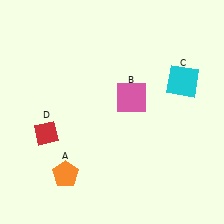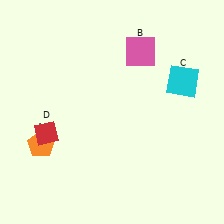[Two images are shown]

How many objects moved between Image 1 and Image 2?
2 objects moved between the two images.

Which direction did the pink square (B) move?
The pink square (B) moved up.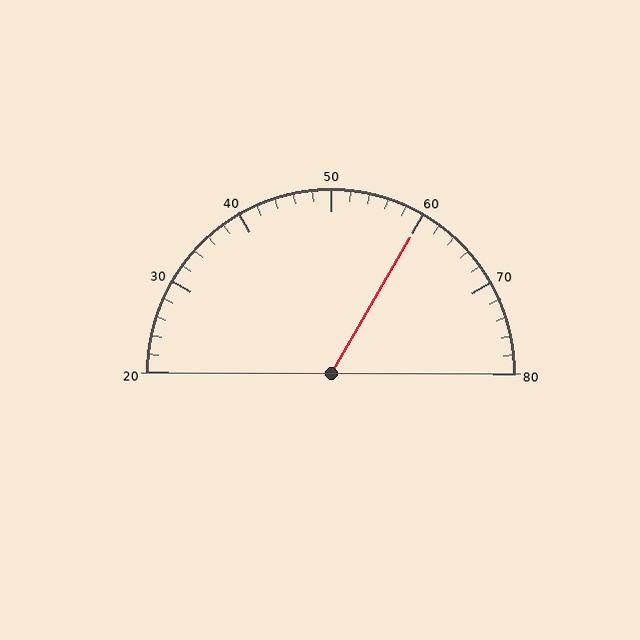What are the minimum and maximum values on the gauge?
The gauge ranges from 20 to 80.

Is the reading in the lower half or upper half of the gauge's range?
The reading is in the upper half of the range (20 to 80).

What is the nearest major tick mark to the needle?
The nearest major tick mark is 60.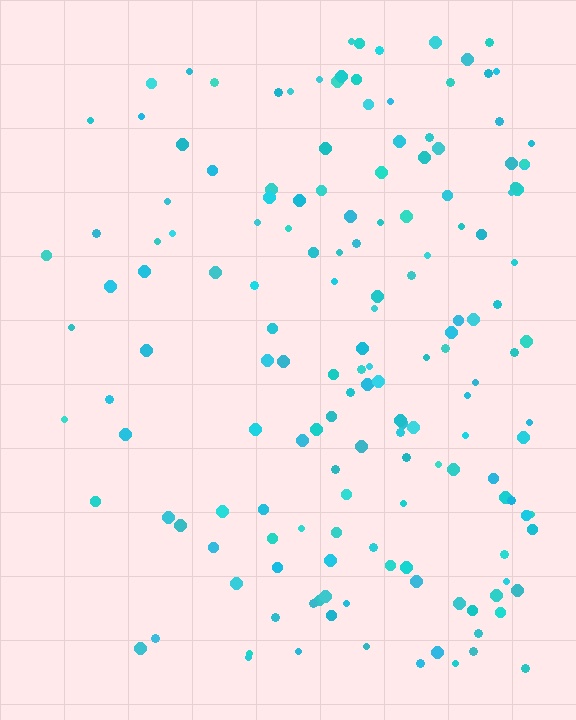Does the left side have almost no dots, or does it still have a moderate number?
Still a moderate number, just noticeably fewer than the right.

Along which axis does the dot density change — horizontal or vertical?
Horizontal.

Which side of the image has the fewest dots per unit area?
The left.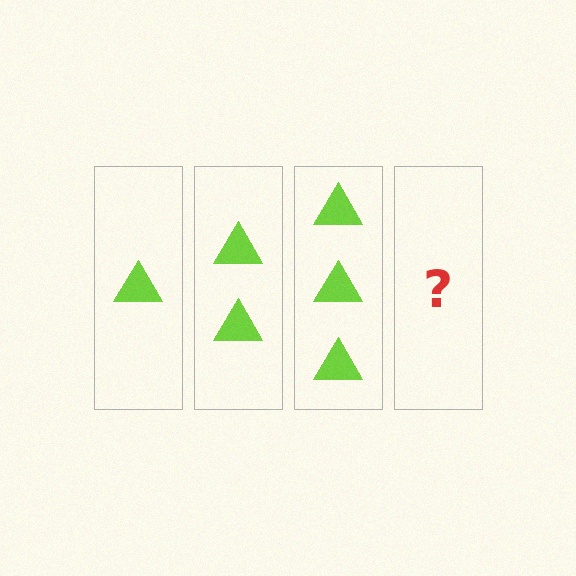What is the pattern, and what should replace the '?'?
The pattern is that each step adds one more triangle. The '?' should be 4 triangles.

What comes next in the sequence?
The next element should be 4 triangles.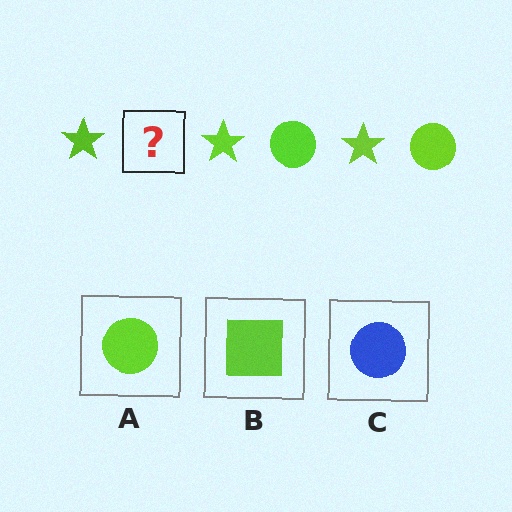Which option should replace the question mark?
Option A.